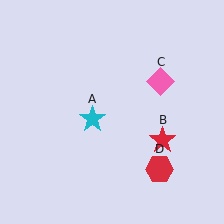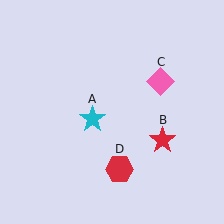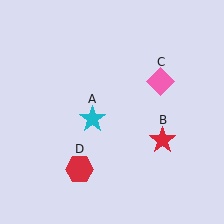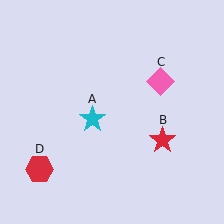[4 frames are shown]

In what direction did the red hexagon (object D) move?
The red hexagon (object D) moved left.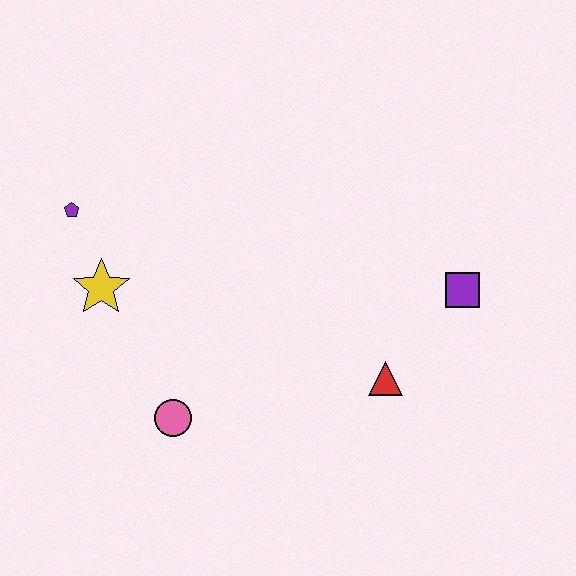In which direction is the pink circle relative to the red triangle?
The pink circle is to the left of the red triangle.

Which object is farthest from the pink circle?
The purple square is farthest from the pink circle.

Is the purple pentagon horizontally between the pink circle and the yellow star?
No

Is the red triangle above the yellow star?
No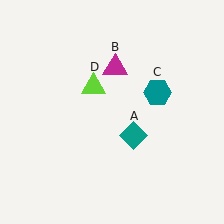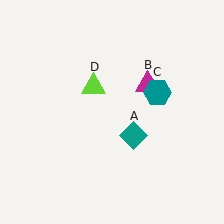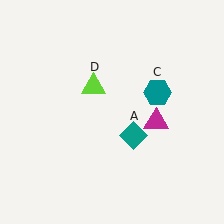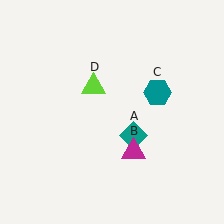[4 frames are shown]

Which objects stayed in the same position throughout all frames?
Teal diamond (object A) and teal hexagon (object C) and lime triangle (object D) remained stationary.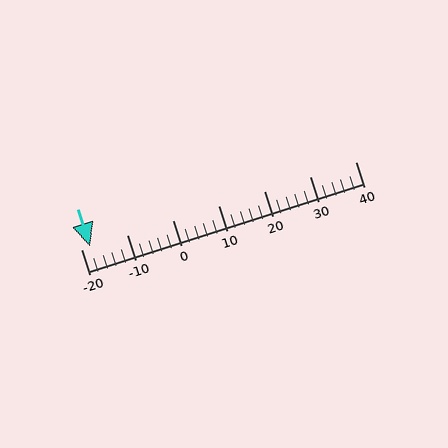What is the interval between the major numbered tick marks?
The major tick marks are spaced 10 units apart.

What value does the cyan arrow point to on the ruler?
The cyan arrow points to approximately -18.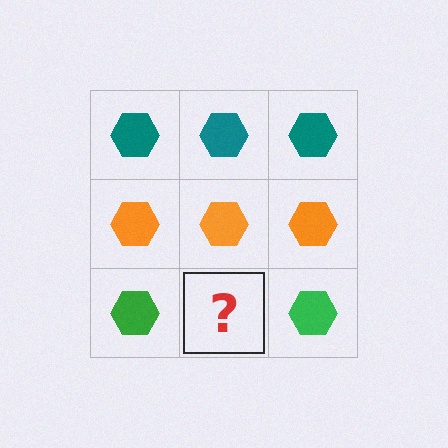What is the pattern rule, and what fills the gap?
The rule is that each row has a consistent color. The gap should be filled with a green hexagon.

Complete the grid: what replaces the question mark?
The question mark should be replaced with a green hexagon.